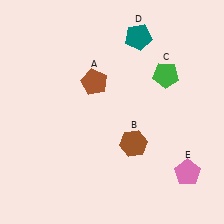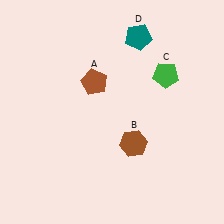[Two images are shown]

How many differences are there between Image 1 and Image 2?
There is 1 difference between the two images.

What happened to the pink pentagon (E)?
The pink pentagon (E) was removed in Image 2. It was in the bottom-right area of Image 1.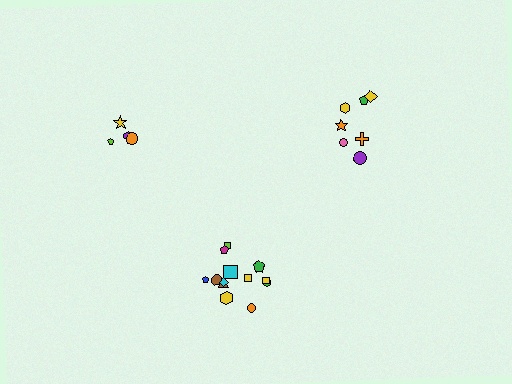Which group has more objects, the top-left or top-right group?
The top-right group.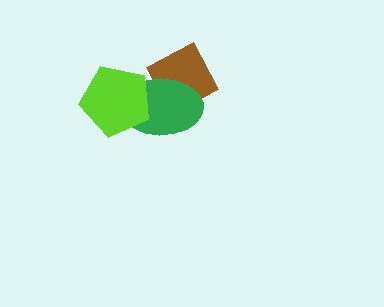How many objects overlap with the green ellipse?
2 objects overlap with the green ellipse.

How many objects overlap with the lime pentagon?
1 object overlaps with the lime pentagon.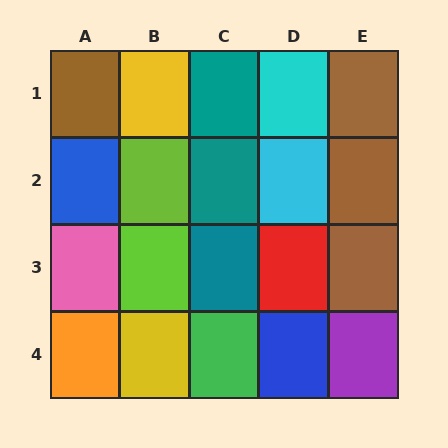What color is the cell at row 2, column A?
Blue.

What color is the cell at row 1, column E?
Brown.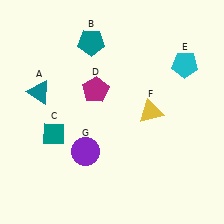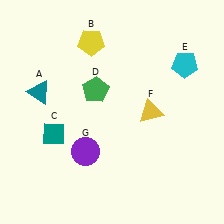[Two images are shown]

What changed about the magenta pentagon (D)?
In Image 1, D is magenta. In Image 2, it changed to green.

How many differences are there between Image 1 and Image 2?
There are 2 differences between the two images.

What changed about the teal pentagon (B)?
In Image 1, B is teal. In Image 2, it changed to yellow.